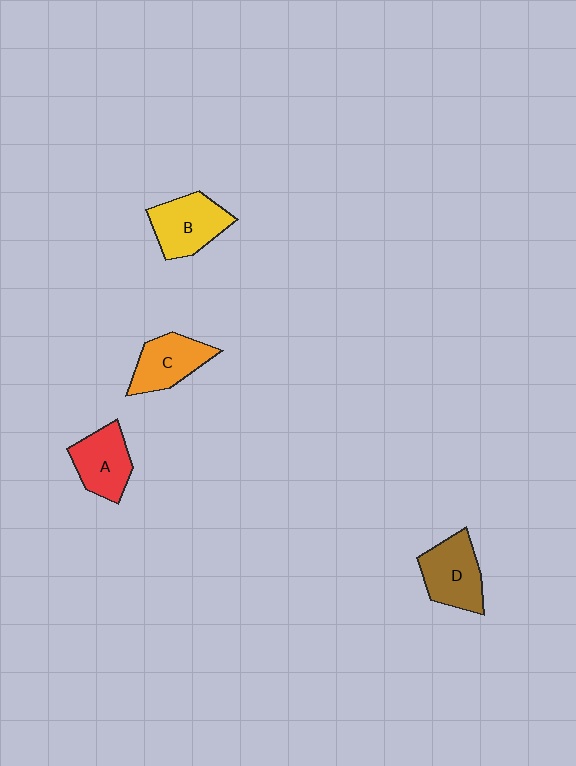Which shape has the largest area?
Shape D (brown).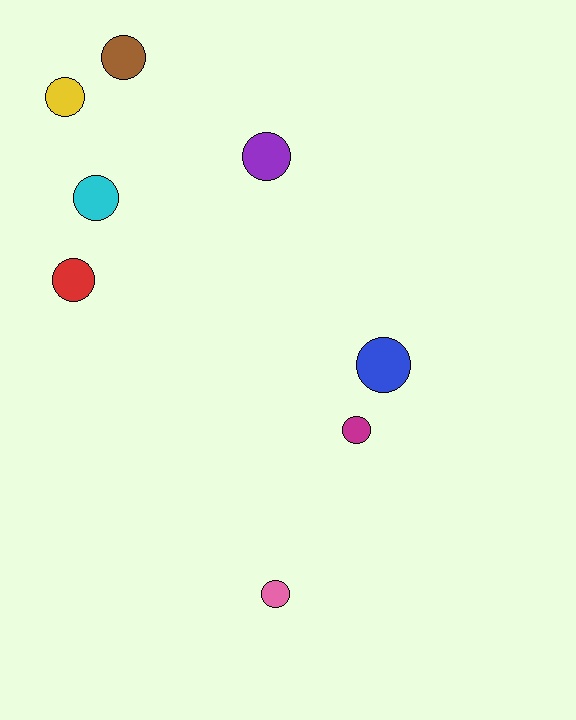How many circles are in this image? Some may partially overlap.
There are 8 circles.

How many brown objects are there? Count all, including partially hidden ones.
There is 1 brown object.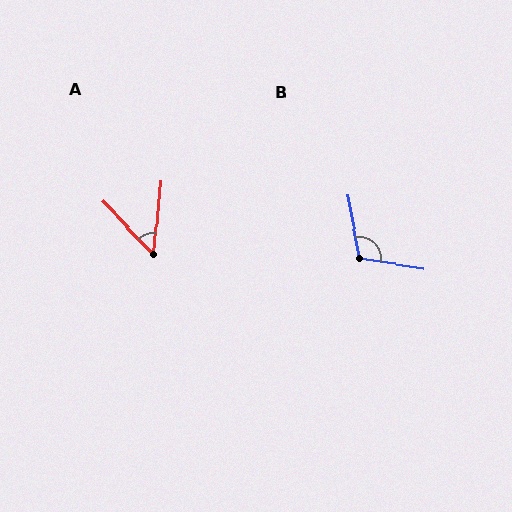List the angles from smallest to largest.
A (49°), B (109°).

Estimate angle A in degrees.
Approximately 49 degrees.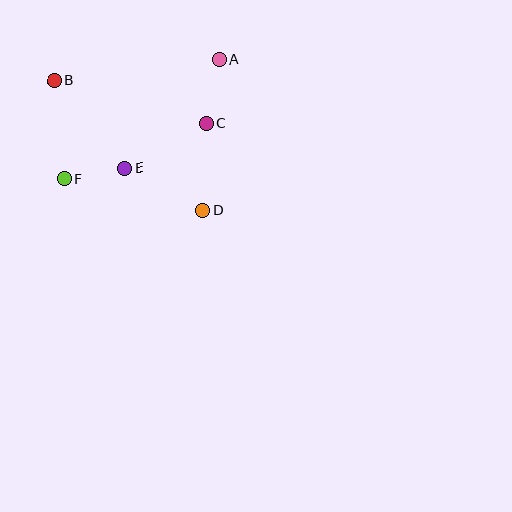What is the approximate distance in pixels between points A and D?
The distance between A and D is approximately 152 pixels.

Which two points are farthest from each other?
Points B and D are farthest from each other.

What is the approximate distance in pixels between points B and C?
The distance between B and C is approximately 158 pixels.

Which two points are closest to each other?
Points E and F are closest to each other.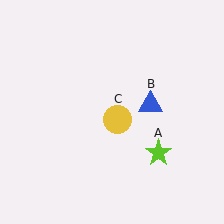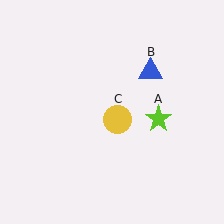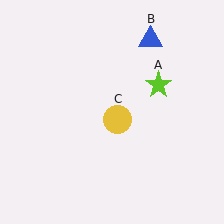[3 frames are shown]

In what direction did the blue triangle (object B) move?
The blue triangle (object B) moved up.